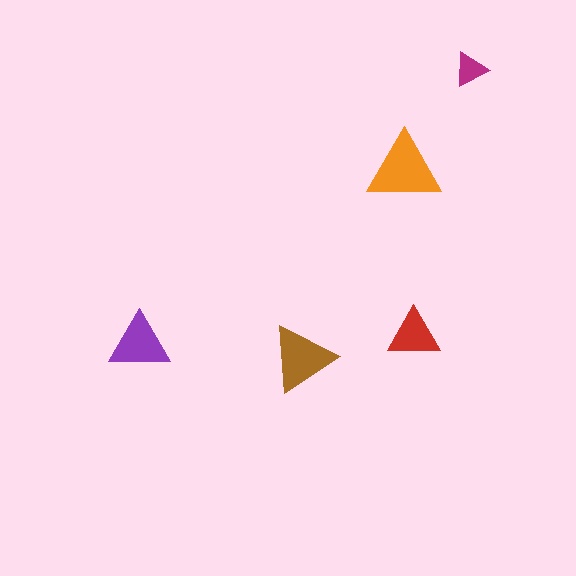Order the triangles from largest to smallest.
the orange one, the brown one, the purple one, the red one, the magenta one.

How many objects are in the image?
There are 5 objects in the image.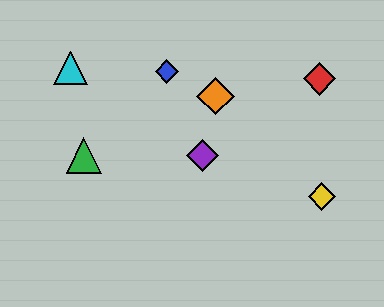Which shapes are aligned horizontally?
The green triangle, the purple diamond are aligned horizontally.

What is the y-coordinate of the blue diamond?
The blue diamond is at y≈71.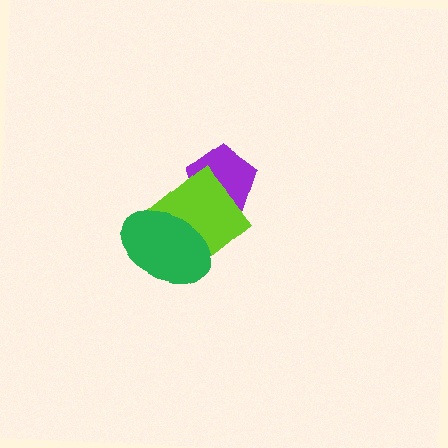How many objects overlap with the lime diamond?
2 objects overlap with the lime diamond.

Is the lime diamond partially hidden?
Yes, it is partially covered by another shape.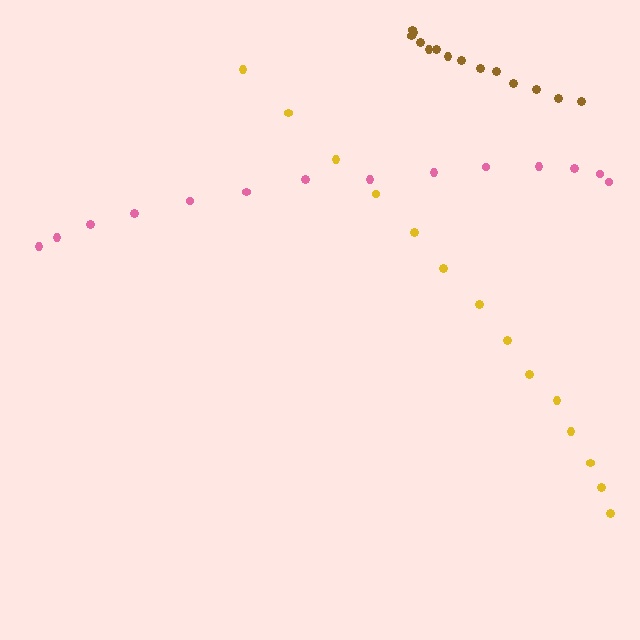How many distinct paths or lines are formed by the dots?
There are 3 distinct paths.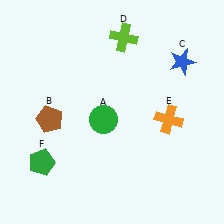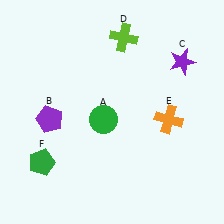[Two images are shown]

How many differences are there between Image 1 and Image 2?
There are 2 differences between the two images.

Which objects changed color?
B changed from brown to purple. C changed from blue to purple.